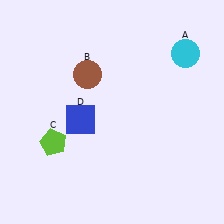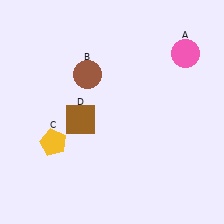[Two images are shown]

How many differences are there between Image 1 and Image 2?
There are 3 differences between the two images.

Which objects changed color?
A changed from cyan to pink. C changed from lime to yellow. D changed from blue to brown.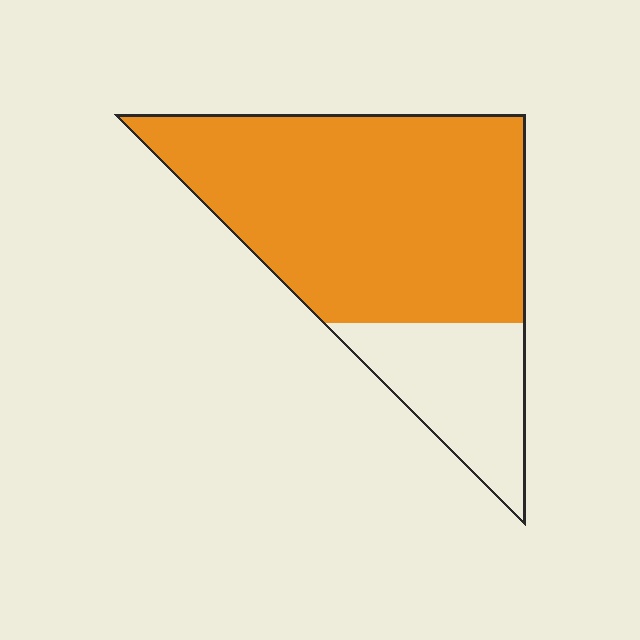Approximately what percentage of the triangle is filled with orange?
Approximately 75%.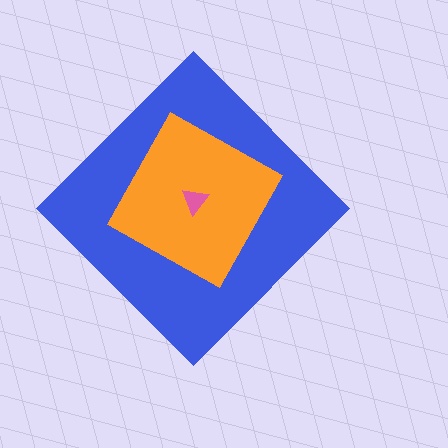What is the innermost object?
The pink triangle.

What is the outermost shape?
The blue diamond.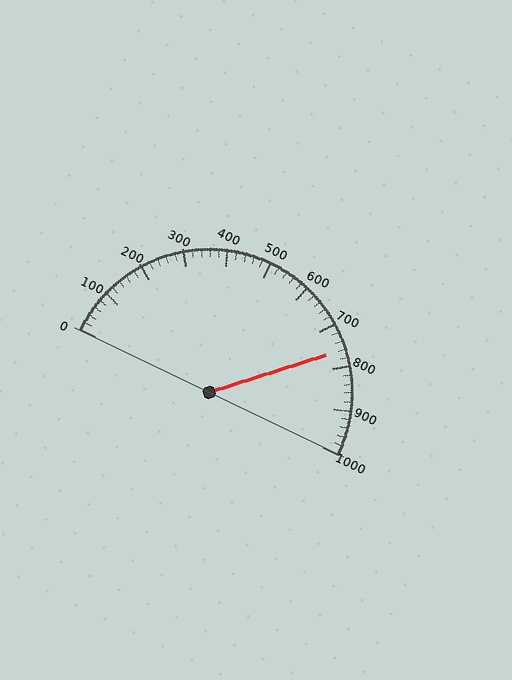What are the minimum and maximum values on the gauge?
The gauge ranges from 0 to 1000.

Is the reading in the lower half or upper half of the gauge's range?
The reading is in the upper half of the range (0 to 1000).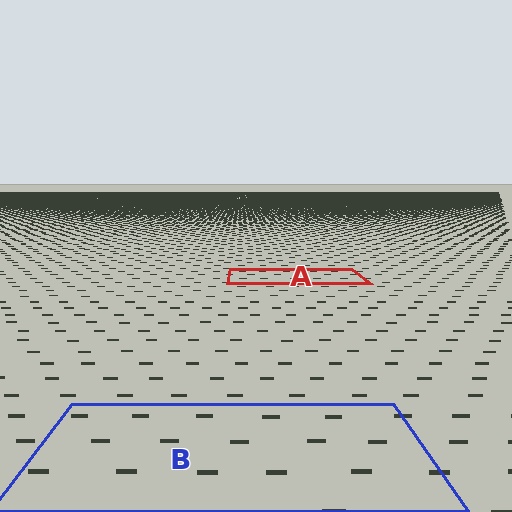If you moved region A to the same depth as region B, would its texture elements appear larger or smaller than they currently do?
They would appear larger. At a closer depth, the same texture elements are projected at a bigger on-screen size.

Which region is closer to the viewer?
Region B is closer. The texture elements there are larger and more spread out.